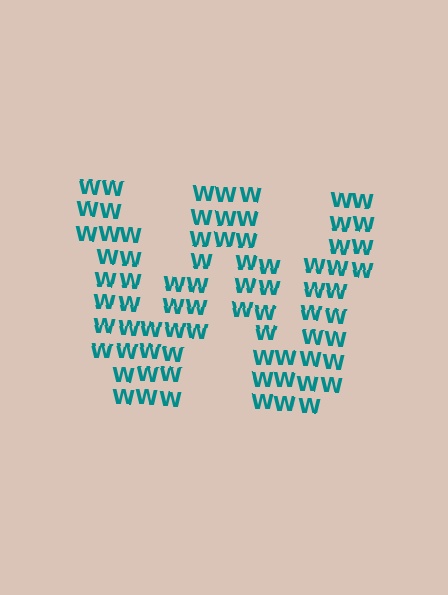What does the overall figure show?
The overall figure shows the letter W.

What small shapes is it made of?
It is made of small letter W's.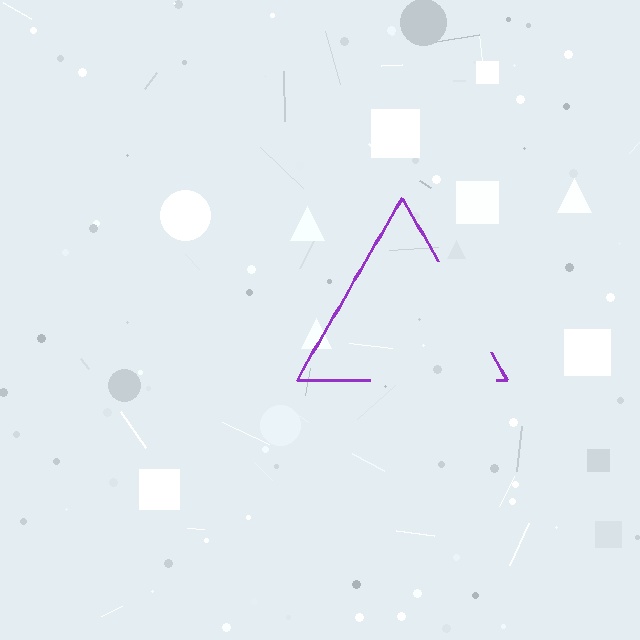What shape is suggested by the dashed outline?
The dashed outline suggests a triangle.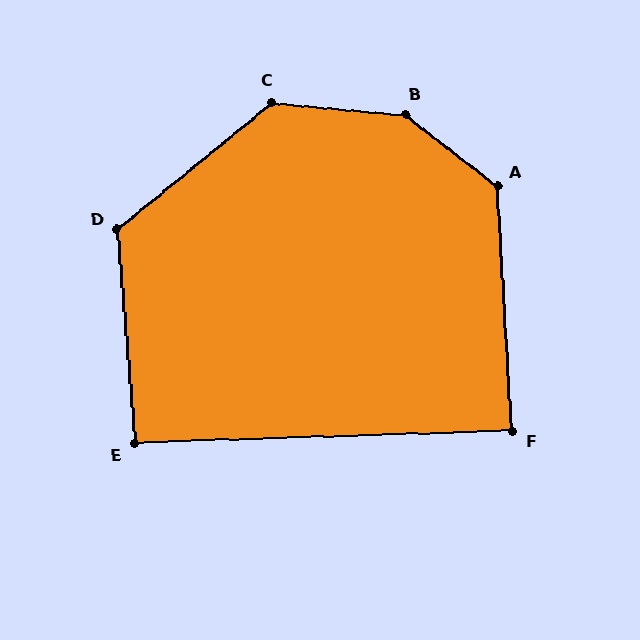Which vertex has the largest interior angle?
B, at approximately 147 degrees.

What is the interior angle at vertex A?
Approximately 131 degrees (obtuse).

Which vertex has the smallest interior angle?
F, at approximately 88 degrees.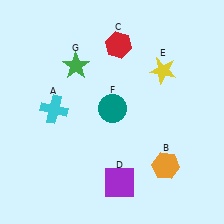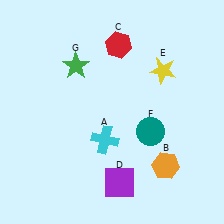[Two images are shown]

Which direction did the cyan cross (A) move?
The cyan cross (A) moved right.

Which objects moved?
The objects that moved are: the cyan cross (A), the teal circle (F).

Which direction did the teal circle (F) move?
The teal circle (F) moved right.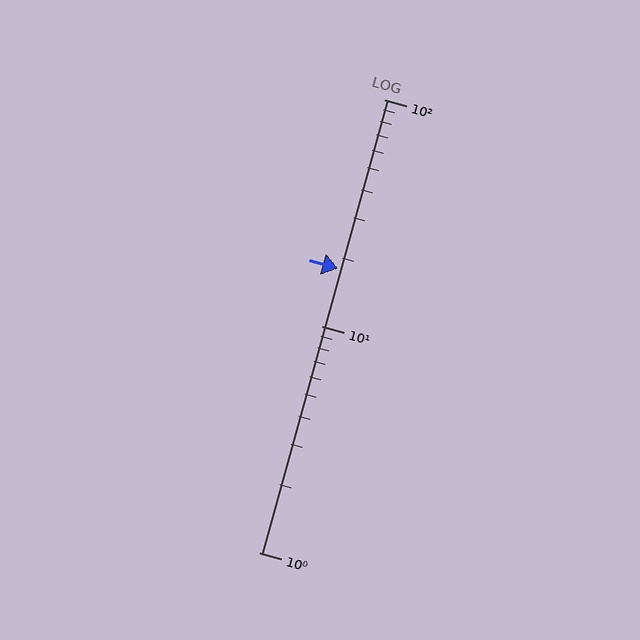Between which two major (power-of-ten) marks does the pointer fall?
The pointer is between 10 and 100.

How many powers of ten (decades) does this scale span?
The scale spans 2 decades, from 1 to 100.